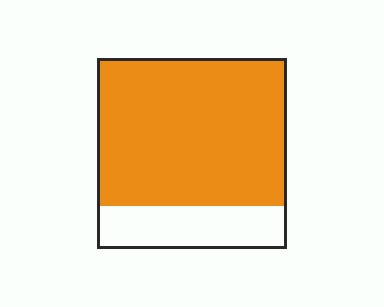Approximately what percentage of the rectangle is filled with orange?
Approximately 75%.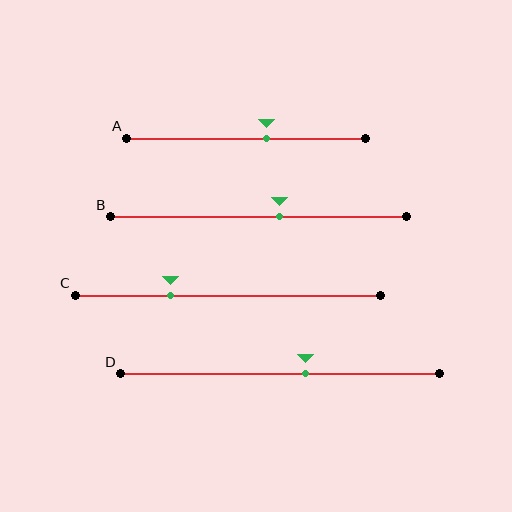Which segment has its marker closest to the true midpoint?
Segment B has its marker closest to the true midpoint.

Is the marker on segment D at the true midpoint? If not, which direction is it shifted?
No, the marker on segment D is shifted to the right by about 8% of the segment length.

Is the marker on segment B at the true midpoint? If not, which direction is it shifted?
No, the marker on segment B is shifted to the right by about 7% of the segment length.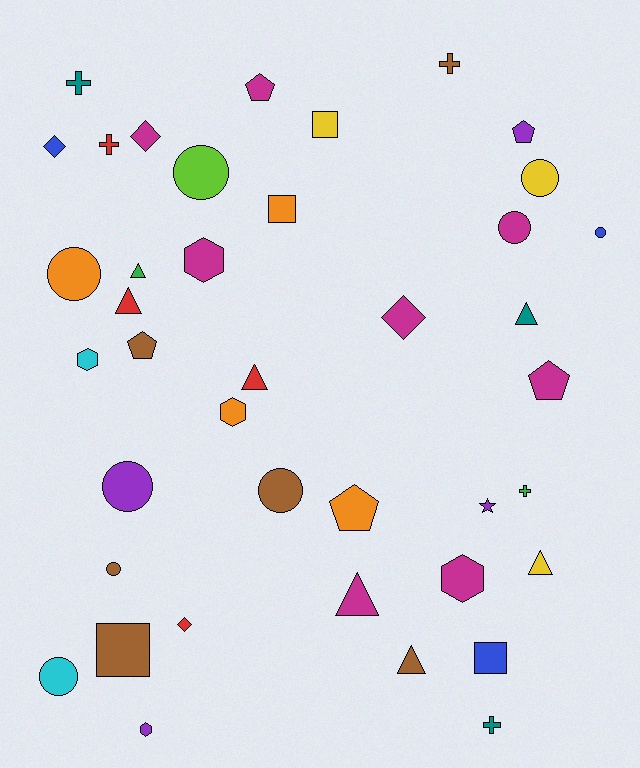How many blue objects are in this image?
There are 3 blue objects.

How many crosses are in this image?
There are 5 crosses.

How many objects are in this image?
There are 40 objects.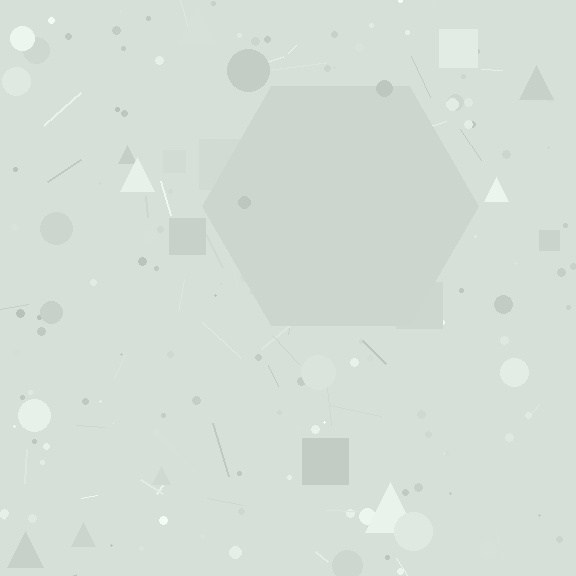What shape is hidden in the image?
A hexagon is hidden in the image.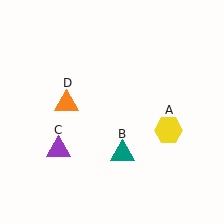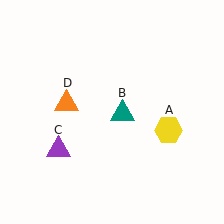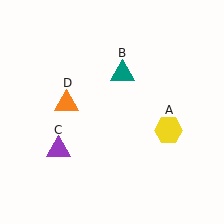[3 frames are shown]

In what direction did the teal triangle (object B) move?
The teal triangle (object B) moved up.